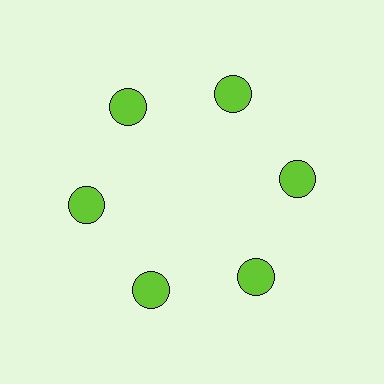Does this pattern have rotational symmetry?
Yes, this pattern has 6-fold rotational symmetry. It looks the same after rotating 60 degrees around the center.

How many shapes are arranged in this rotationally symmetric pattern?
There are 6 shapes, arranged in 6 groups of 1.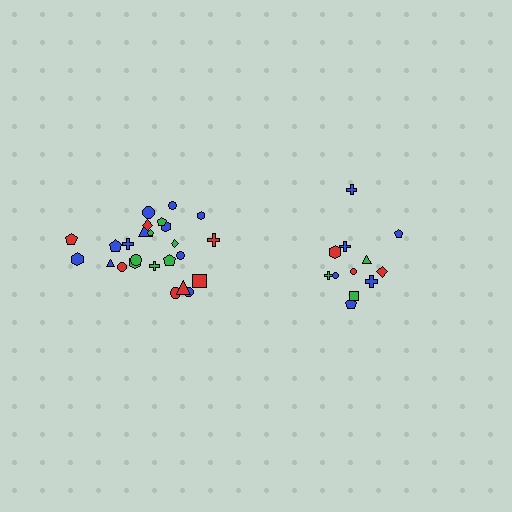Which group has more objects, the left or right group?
The left group.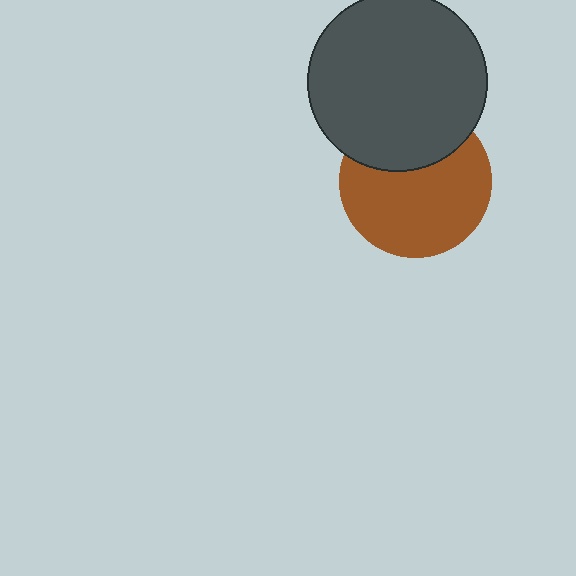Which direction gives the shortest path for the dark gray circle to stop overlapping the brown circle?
Moving up gives the shortest separation.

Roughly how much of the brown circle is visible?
Most of it is visible (roughly 67%).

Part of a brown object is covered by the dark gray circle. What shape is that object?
It is a circle.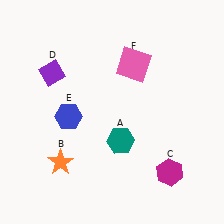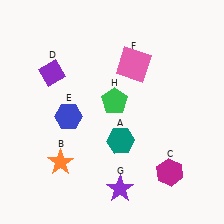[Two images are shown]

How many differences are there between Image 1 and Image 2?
There are 2 differences between the two images.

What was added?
A purple star (G), a green pentagon (H) were added in Image 2.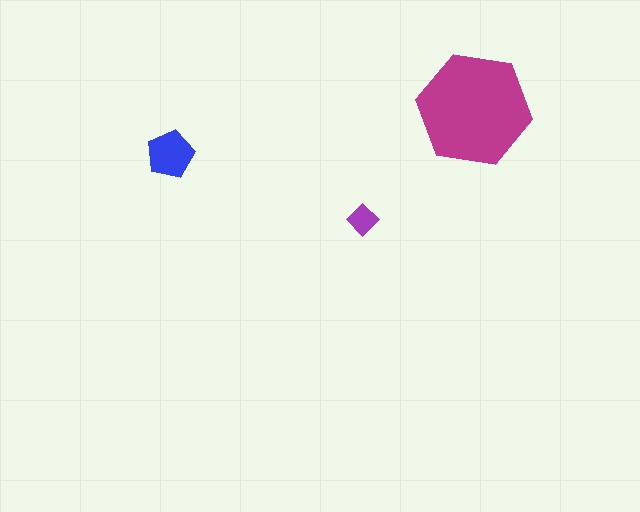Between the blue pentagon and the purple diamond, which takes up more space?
The blue pentagon.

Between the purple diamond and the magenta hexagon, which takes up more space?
The magenta hexagon.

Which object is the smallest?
The purple diamond.